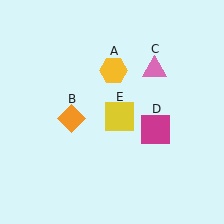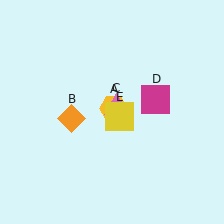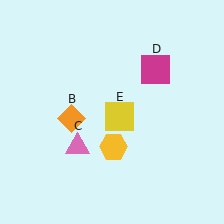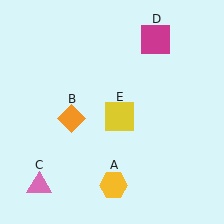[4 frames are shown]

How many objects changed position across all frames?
3 objects changed position: yellow hexagon (object A), pink triangle (object C), magenta square (object D).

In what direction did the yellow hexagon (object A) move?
The yellow hexagon (object A) moved down.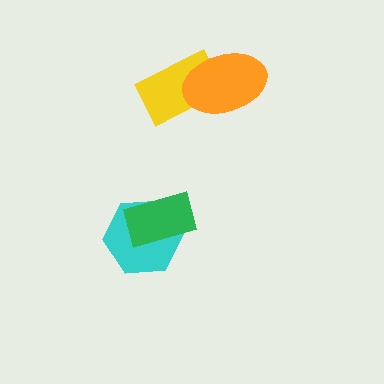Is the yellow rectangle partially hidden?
Yes, it is partially covered by another shape.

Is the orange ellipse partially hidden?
No, no other shape covers it.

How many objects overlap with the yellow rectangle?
1 object overlaps with the yellow rectangle.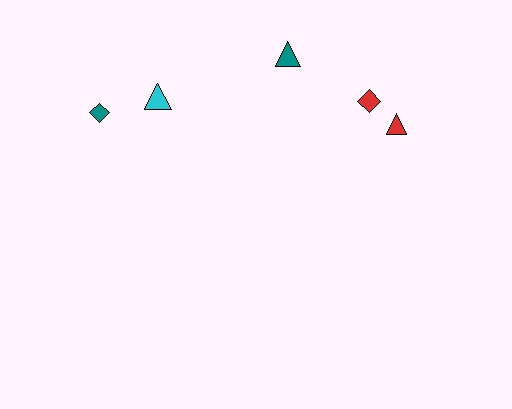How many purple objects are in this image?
There are no purple objects.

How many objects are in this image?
There are 5 objects.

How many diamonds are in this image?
There are 2 diamonds.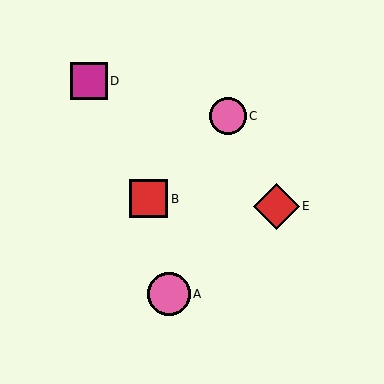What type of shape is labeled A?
Shape A is a pink circle.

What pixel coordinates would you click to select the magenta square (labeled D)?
Click at (89, 81) to select the magenta square D.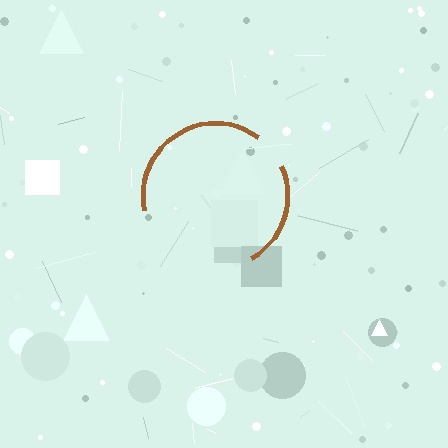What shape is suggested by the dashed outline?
The dashed outline suggests a circle.